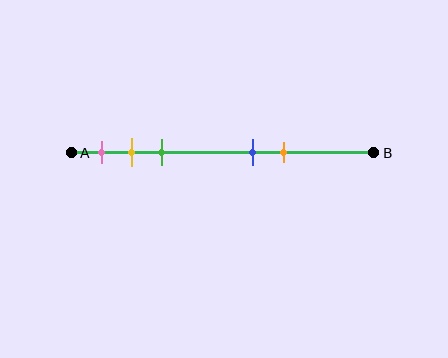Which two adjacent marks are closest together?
The yellow and green marks are the closest adjacent pair.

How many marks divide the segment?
There are 5 marks dividing the segment.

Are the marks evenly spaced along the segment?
No, the marks are not evenly spaced.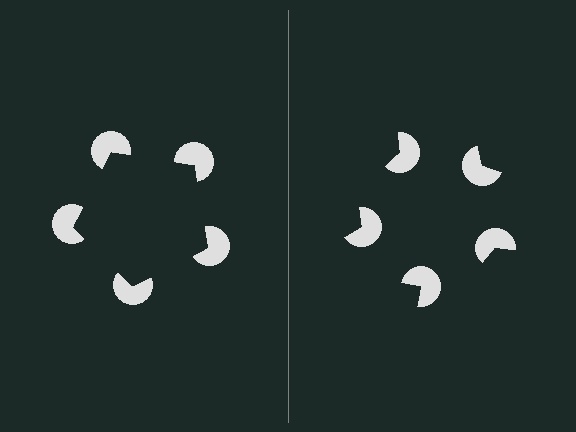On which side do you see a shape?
An illusory pentagon appears on the left side. On the right side the wedge cuts are rotated, so no coherent shape forms.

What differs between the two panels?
The pac-man discs are positioned identically on both sides; only the wedge orientations differ. On the left they align to a pentagon; on the right they are misaligned.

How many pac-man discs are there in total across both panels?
10 — 5 on each side.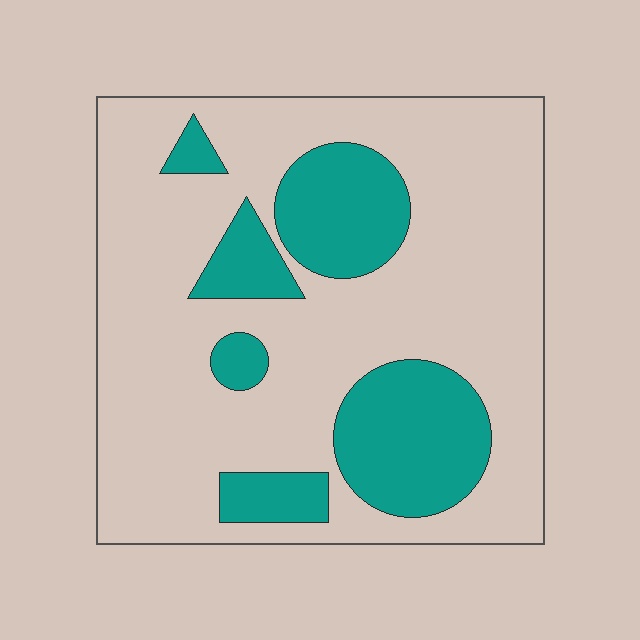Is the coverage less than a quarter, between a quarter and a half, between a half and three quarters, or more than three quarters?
Between a quarter and a half.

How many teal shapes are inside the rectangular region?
6.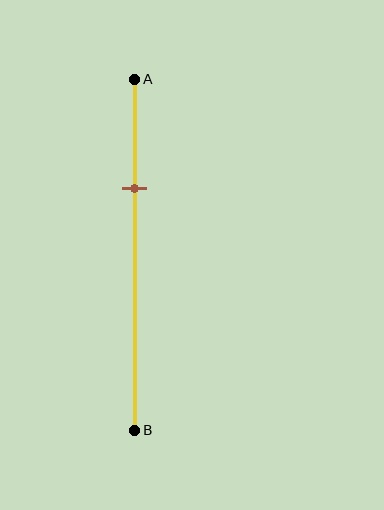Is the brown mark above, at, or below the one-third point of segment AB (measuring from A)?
The brown mark is approximately at the one-third point of segment AB.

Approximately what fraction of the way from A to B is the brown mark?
The brown mark is approximately 30% of the way from A to B.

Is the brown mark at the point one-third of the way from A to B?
Yes, the mark is approximately at the one-third point.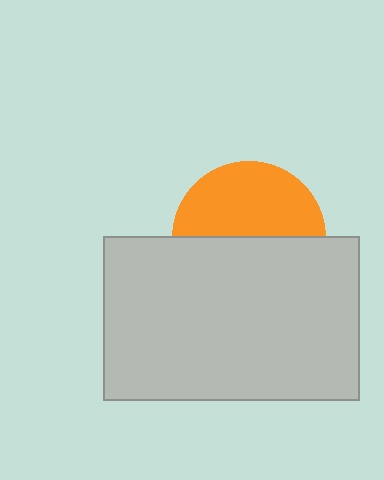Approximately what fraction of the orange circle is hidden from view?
Roughly 52% of the orange circle is hidden behind the light gray rectangle.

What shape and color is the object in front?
The object in front is a light gray rectangle.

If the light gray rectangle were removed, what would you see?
You would see the complete orange circle.